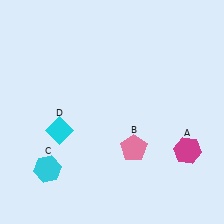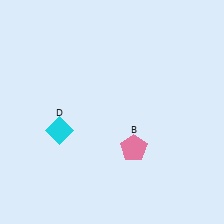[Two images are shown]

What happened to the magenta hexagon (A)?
The magenta hexagon (A) was removed in Image 2. It was in the bottom-right area of Image 1.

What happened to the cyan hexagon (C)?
The cyan hexagon (C) was removed in Image 2. It was in the bottom-left area of Image 1.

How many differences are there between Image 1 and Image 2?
There are 2 differences between the two images.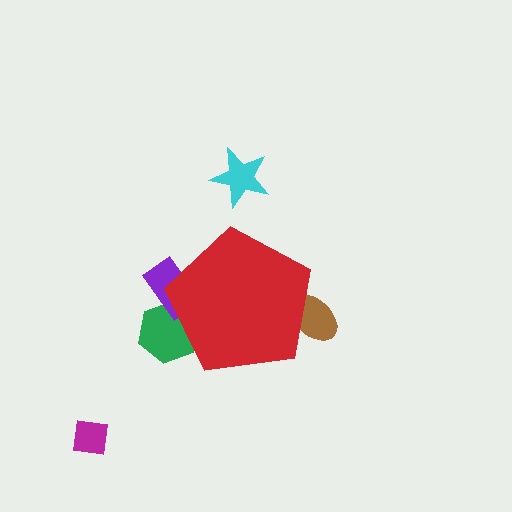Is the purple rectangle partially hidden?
Yes, the purple rectangle is partially hidden behind the red pentagon.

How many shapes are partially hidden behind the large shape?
3 shapes are partially hidden.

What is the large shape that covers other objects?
A red pentagon.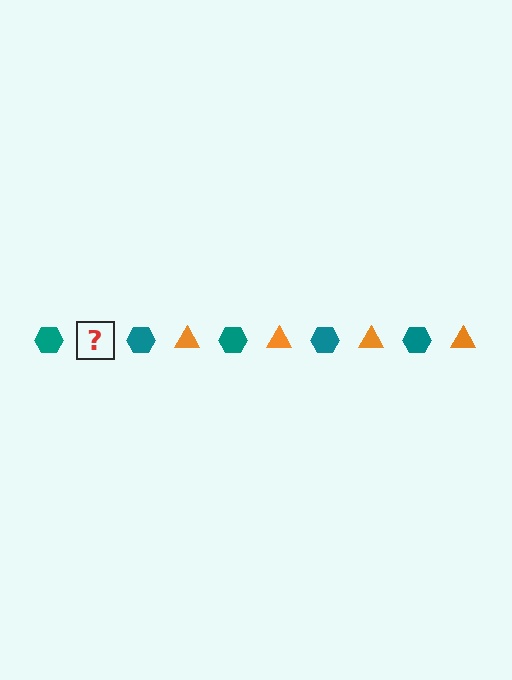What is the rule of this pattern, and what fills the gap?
The rule is that the pattern alternates between teal hexagon and orange triangle. The gap should be filled with an orange triangle.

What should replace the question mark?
The question mark should be replaced with an orange triangle.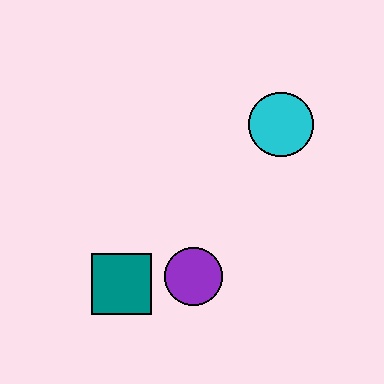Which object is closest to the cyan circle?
The purple circle is closest to the cyan circle.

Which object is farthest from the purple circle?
The cyan circle is farthest from the purple circle.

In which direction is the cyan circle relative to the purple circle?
The cyan circle is above the purple circle.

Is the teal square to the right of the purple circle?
No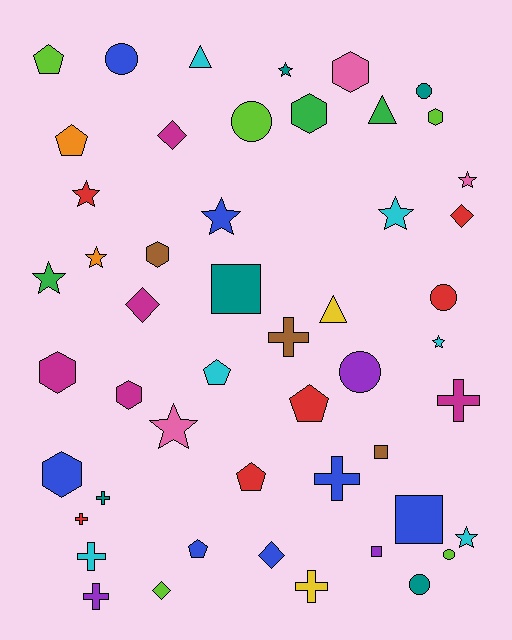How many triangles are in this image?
There are 3 triangles.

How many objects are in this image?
There are 50 objects.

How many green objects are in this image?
There are 3 green objects.